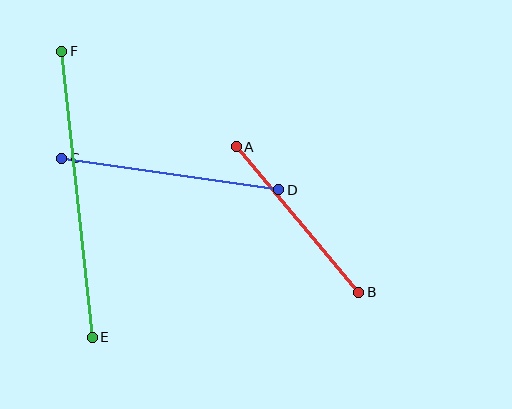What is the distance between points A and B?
The distance is approximately 190 pixels.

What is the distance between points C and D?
The distance is approximately 219 pixels.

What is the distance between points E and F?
The distance is approximately 288 pixels.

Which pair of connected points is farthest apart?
Points E and F are farthest apart.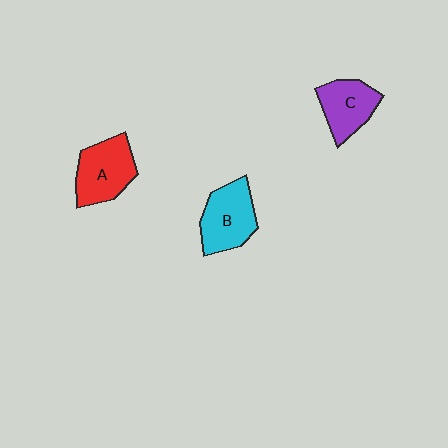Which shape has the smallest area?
Shape C (purple).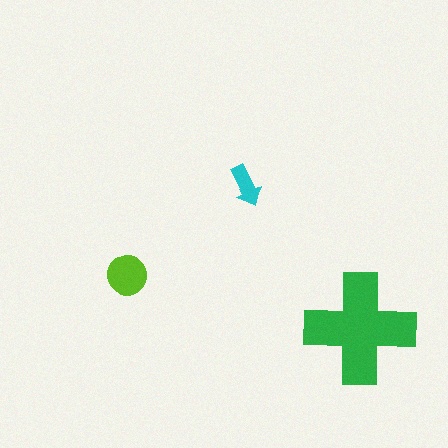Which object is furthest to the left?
The lime circle is leftmost.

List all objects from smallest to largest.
The cyan arrow, the lime circle, the green cross.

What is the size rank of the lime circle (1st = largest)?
2nd.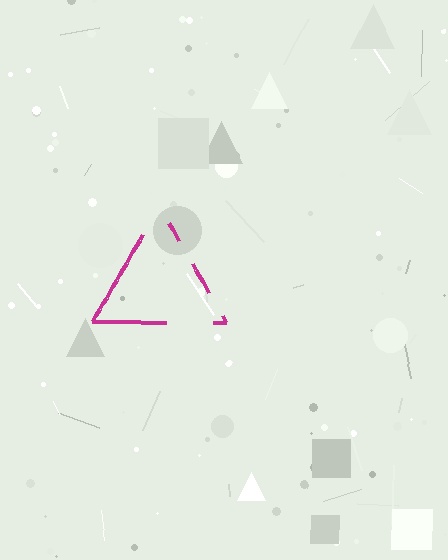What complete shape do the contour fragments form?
The contour fragments form a triangle.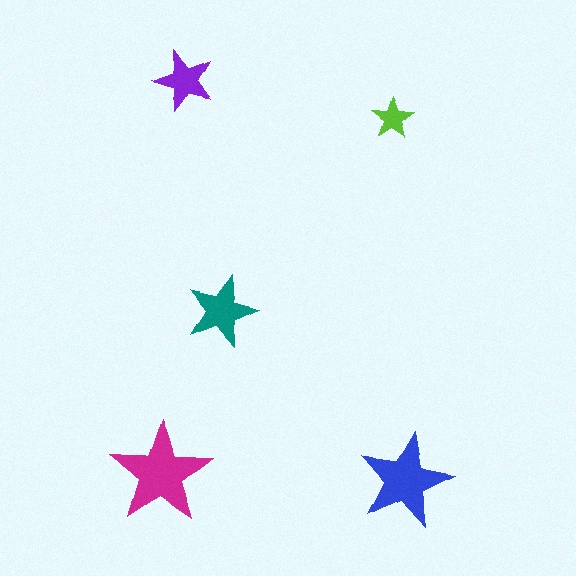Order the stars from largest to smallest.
the magenta one, the blue one, the teal one, the purple one, the lime one.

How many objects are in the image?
There are 5 objects in the image.